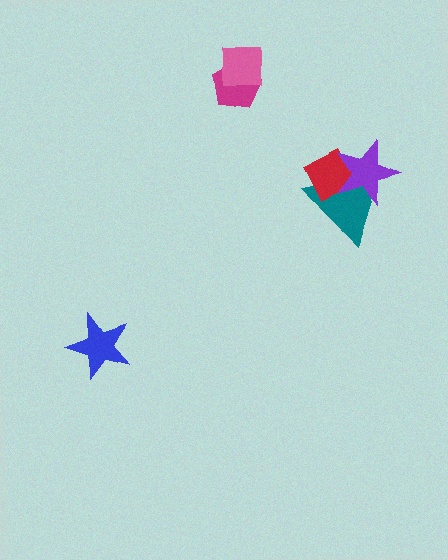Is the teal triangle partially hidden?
Yes, it is partially covered by another shape.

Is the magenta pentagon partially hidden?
Yes, it is partially covered by another shape.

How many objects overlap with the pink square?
1 object overlaps with the pink square.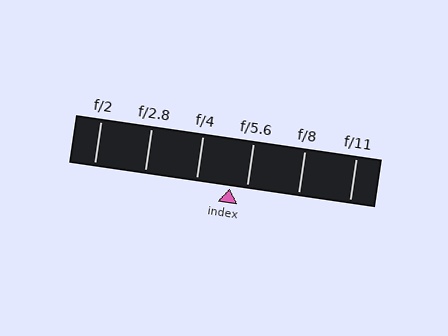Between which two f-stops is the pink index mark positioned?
The index mark is between f/4 and f/5.6.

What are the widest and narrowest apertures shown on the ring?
The widest aperture shown is f/2 and the narrowest is f/11.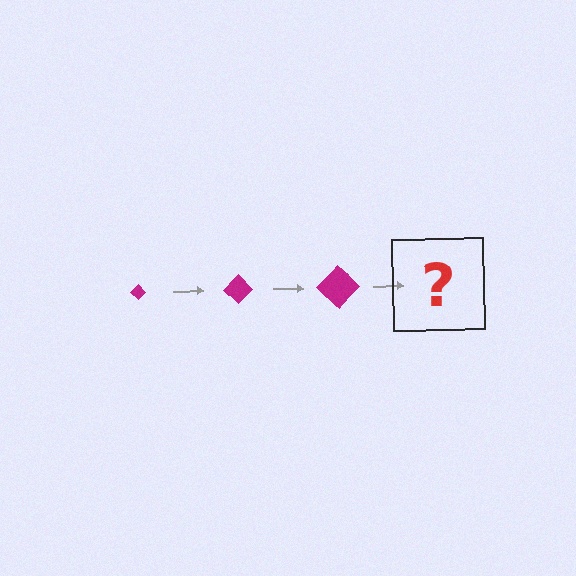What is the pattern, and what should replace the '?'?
The pattern is that the diamond gets progressively larger each step. The '?' should be a magenta diamond, larger than the previous one.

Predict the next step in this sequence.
The next step is a magenta diamond, larger than the previous one.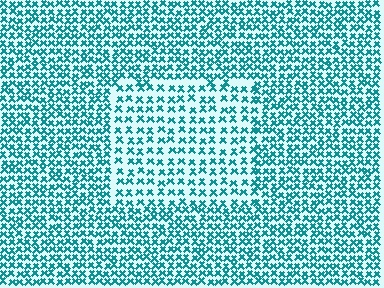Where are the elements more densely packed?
The elements are more densely packed outside the rectangle boundary.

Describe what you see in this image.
The image contains small teal elements arranged at two different densities. A rectangle-shaped region is visible where the elements are less densely packed than the surrounding area.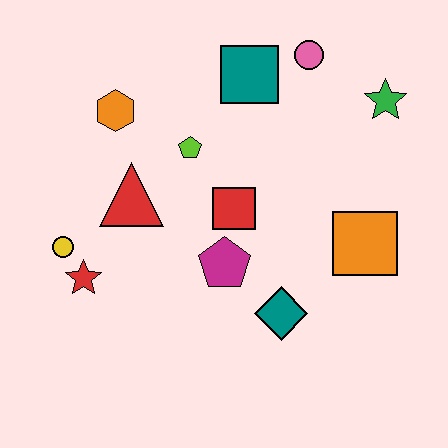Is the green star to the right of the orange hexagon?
Yes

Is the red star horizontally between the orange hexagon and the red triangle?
No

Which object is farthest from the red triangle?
The green star is farthest from the red triangle.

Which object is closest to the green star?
The pink circle is closest to the green star.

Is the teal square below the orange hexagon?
No